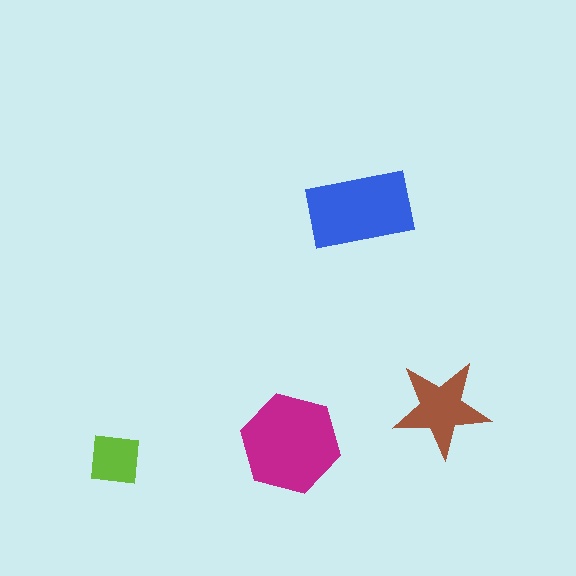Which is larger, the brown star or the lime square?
The brown star.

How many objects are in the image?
There are 4 objects in the image.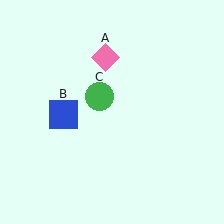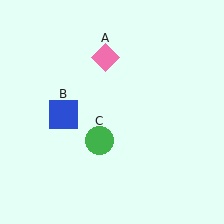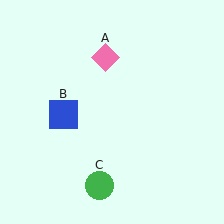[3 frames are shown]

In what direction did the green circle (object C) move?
The green circle (object C) moved down.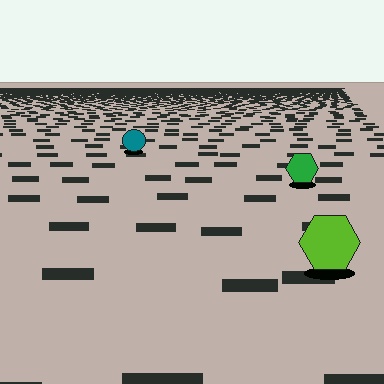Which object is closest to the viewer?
The lime hexagon is closest. The texture marks near it are larger and more spread out.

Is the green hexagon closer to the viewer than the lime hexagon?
No. The lime hexagon is closer — you can tell from the texture gradient: the ground texture is coarser near it.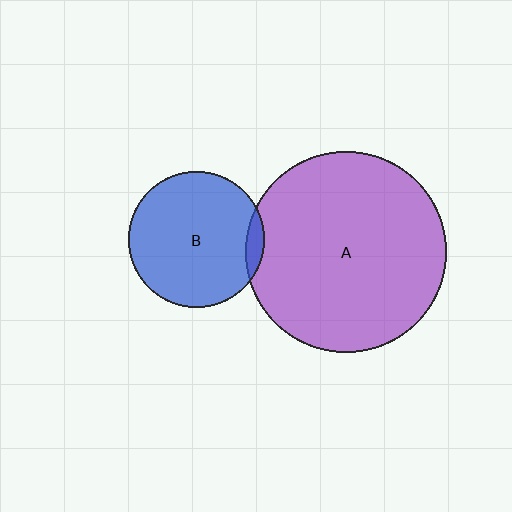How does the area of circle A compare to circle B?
Approximately 2.2 times.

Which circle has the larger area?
Circle A (purple).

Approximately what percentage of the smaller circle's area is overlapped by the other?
Approximately 5%.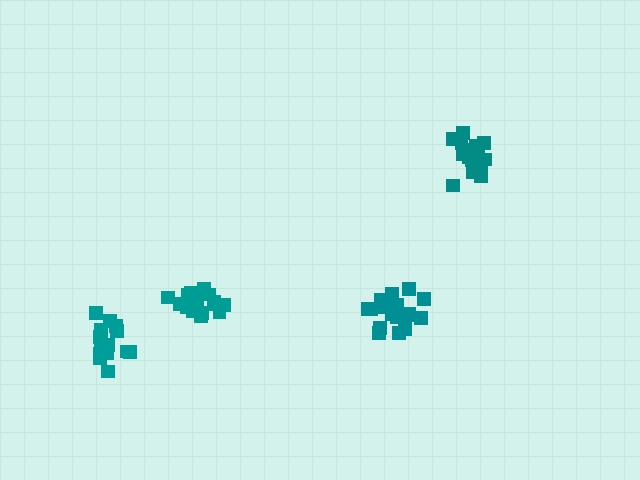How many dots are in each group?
Group 1: 18 dots, Group 2: 18 dots, Group 3: 15 dots, Group 4: 16 dots (67 total).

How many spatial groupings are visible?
There are 4 spatial groupings.